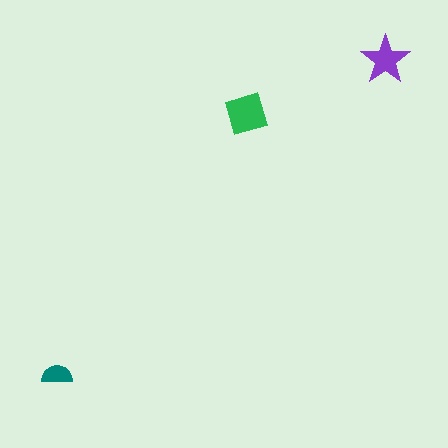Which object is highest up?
The purple star is topmost.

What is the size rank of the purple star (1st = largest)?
2nd.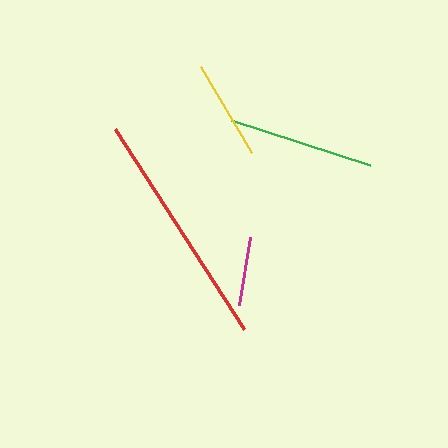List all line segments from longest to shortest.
From longest to shortest: red, green, yellow, magenta.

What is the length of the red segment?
The red segment is approximately 237 pixels long.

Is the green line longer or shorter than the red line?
The red line is longer than the green line.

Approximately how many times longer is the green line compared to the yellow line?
The green line is approximately 1.5 times the length of the yellow line.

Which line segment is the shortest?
The magenta line is the shortest at approximately 68 pixels.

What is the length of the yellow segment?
The yellow segment is approximately 100 pixels long.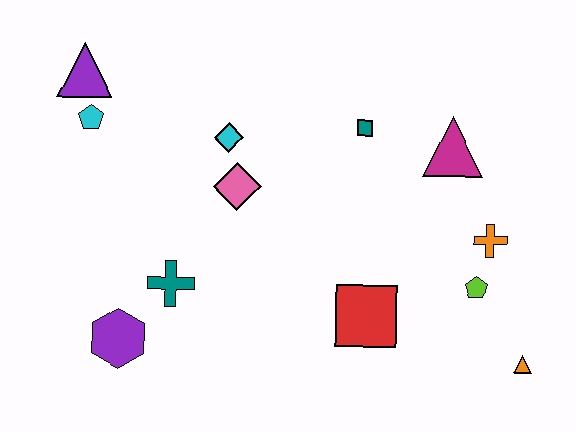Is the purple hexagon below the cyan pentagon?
Yes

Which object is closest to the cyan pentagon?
The purple triangle is closest to the cyan pentagon.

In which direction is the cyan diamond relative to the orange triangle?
The cyan diamond is to the left of the orange triangle.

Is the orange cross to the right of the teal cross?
Yes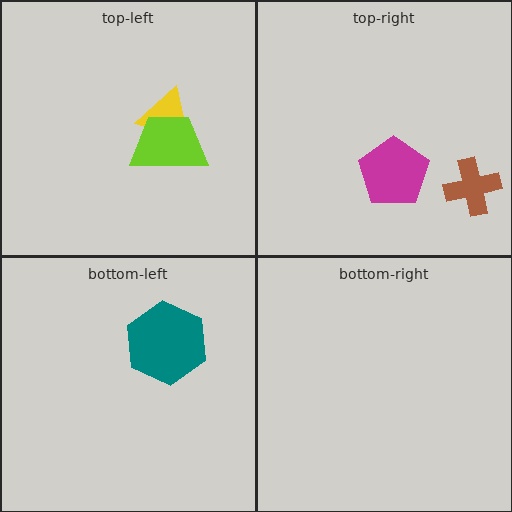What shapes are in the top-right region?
The brown cross, the magenta pentagon.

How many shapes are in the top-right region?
2.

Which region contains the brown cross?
The top-right region.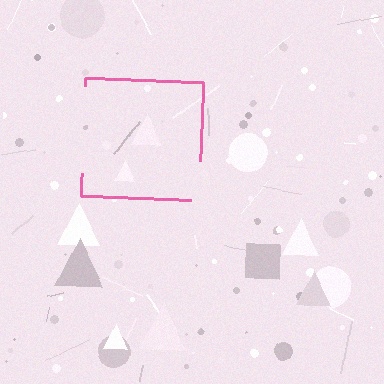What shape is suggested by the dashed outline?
The dashed outline suggests a square.